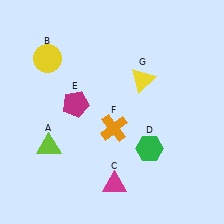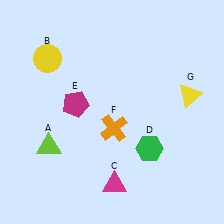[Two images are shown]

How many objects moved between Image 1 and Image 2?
1 object moved between the two images.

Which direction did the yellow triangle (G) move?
The yellow triangle (G) moved right.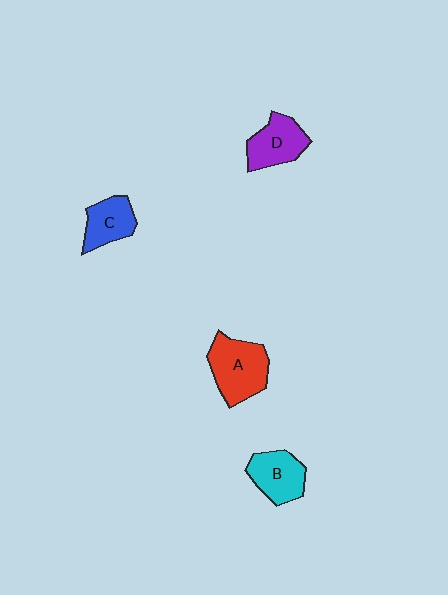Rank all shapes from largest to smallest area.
From largest to smallest: A (red), D (purple), B (cyan), C (blue).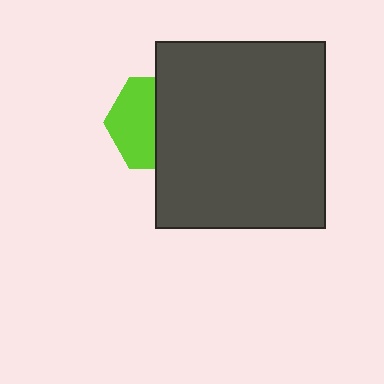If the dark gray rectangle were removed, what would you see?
You would see the complete lime hexagon.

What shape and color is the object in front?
The object in front is a dark gray rectangle.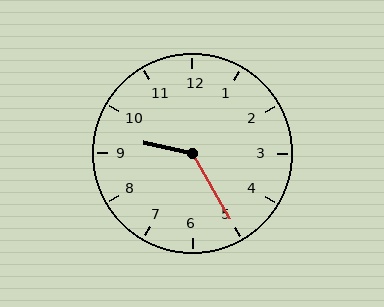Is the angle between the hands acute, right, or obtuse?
It is obtuse.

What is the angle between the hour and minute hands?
Approximately 132 degrees.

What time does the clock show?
9:25.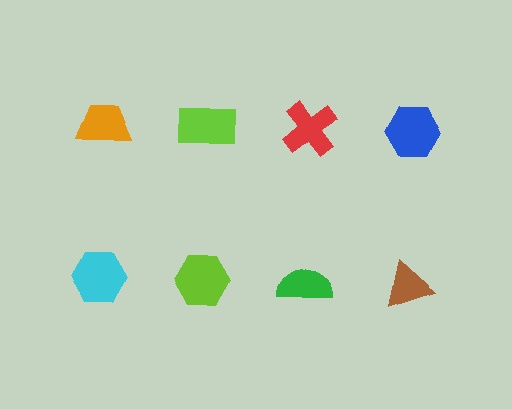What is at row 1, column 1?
An orange trapezoid.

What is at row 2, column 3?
A green semicircle.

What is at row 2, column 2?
A lime hexagon.